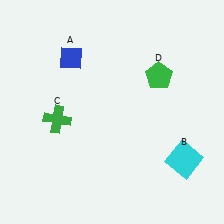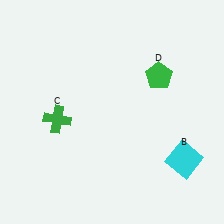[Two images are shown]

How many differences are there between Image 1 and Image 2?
There is 1 difference between the two images.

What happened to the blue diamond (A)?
The blue diamond (A) was removed in Image 2. It was in the top-left area of Image 1.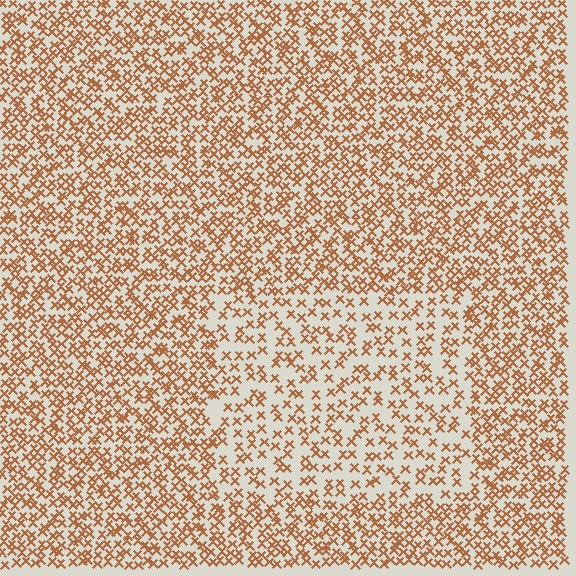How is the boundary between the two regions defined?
The boundary is defined by a change in element density (approximately 1.9x ratio). All elements are the same color, size, and shape.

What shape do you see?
I see a rectangle.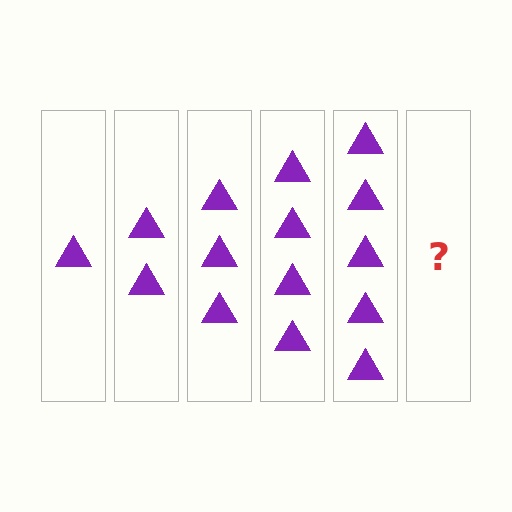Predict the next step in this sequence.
The next step is 6 triangles.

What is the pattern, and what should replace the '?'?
The pattern is that each step adds one more triangle. The '?' should be 6 triangles.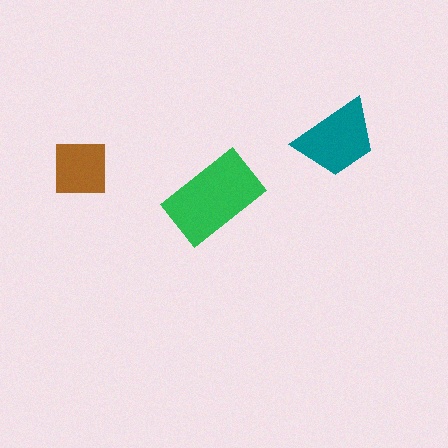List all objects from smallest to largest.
The brown square, the teal trapezoid, the green rectangle.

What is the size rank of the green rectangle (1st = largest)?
1st.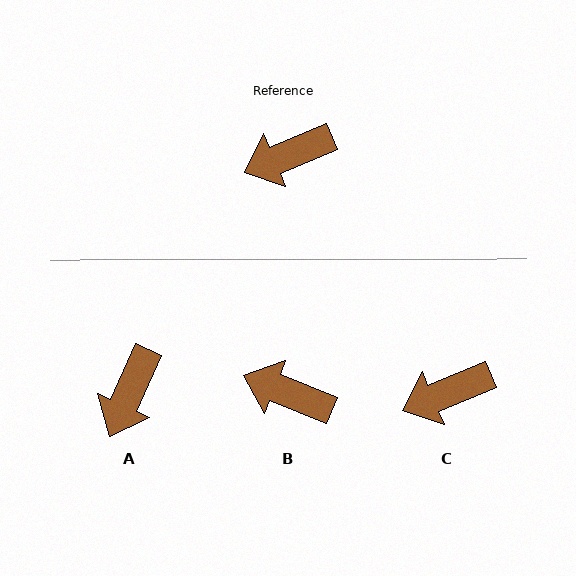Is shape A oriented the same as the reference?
No, it is off by about 43 degrees.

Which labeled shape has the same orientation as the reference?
C.